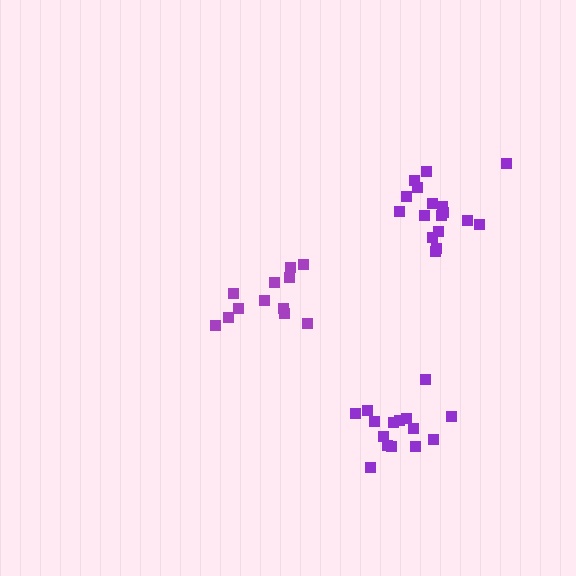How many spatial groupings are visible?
There are 3 spatial groupings.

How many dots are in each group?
Group 1: 12 dots, Group 2: 15 dots, Group 3: 18 dots (45 total).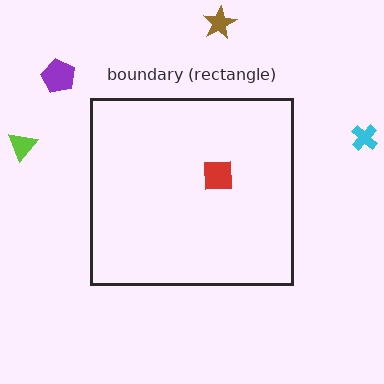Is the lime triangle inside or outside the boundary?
Outside.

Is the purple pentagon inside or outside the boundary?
Outside.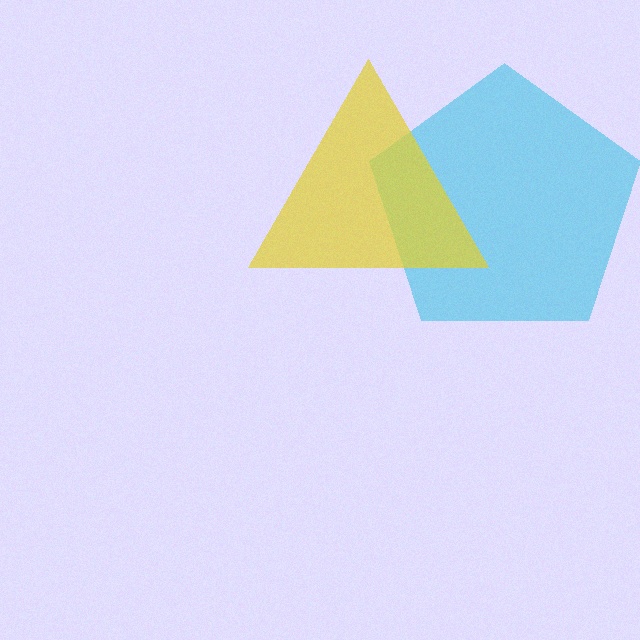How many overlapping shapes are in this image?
There are 2 overlapping shapes in the image.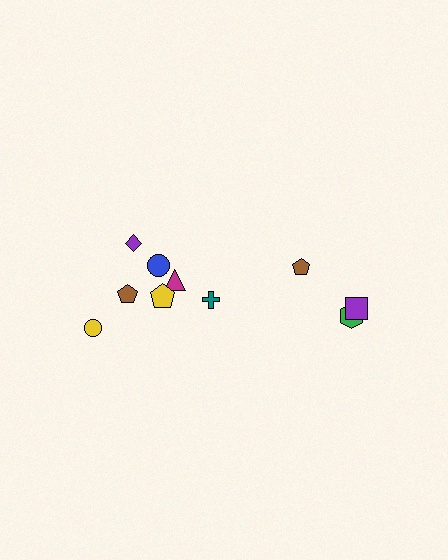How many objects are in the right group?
There are 4 objects.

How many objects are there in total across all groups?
There are 10 objects.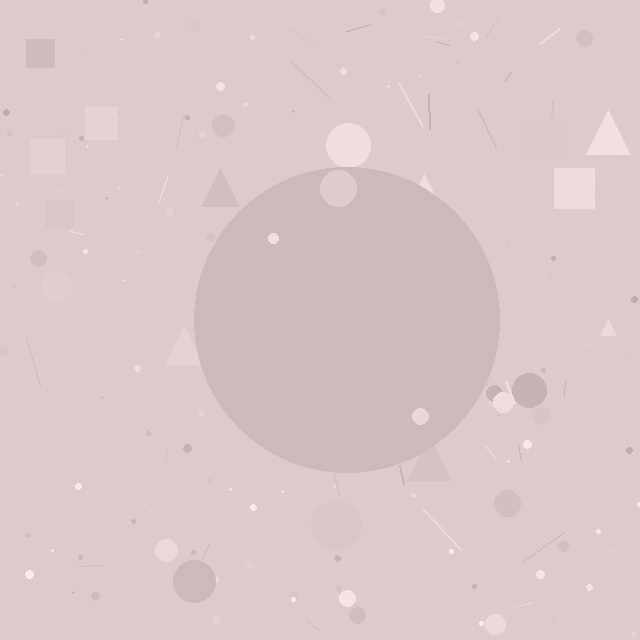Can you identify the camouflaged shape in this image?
The camouflaged shape is a circle.